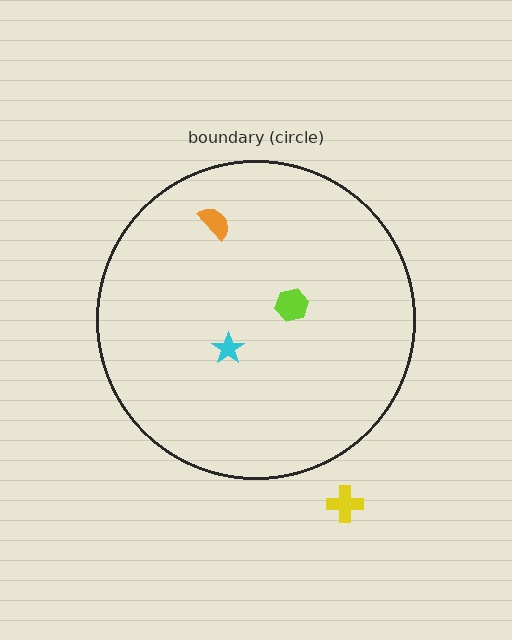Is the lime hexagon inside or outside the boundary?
Inside.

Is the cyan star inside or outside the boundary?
Inside.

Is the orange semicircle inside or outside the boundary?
Inside.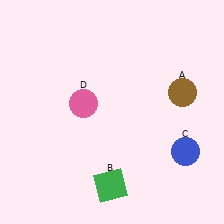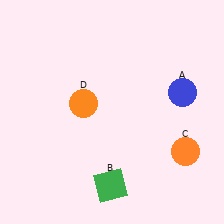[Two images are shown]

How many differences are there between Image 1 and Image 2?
There are 3 differences between the two images.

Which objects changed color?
A changed from brown to blue. C changed from blue to orange. D changed from pink to orange.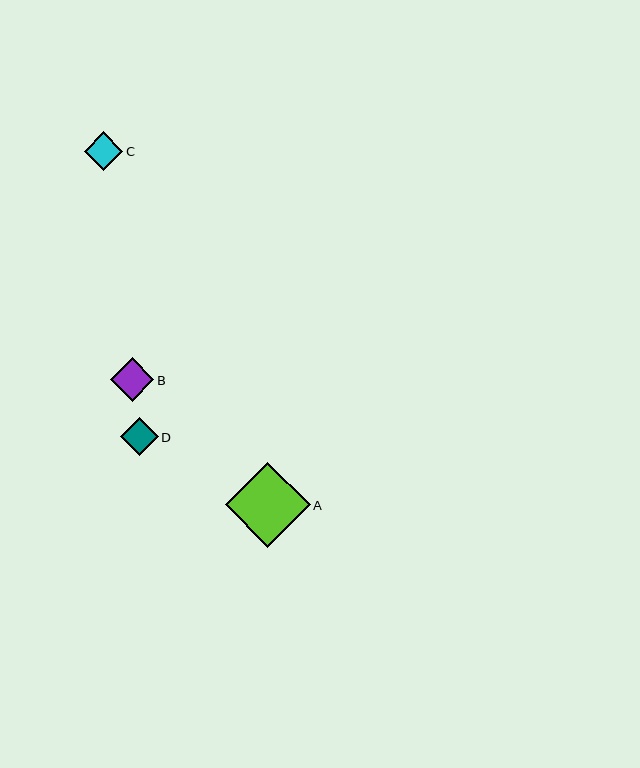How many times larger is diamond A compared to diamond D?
Diamond A is approximately 2.3 times the size of diamond D.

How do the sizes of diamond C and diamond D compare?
Diamond C and diamond D are approximately the same size.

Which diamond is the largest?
Diamond A is the largest with a size of approximately 85 pixels.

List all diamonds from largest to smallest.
From largest to smallest: A, B, C, D.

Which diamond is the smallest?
Diamond D is the smallest with a size of approximately 38 pixels.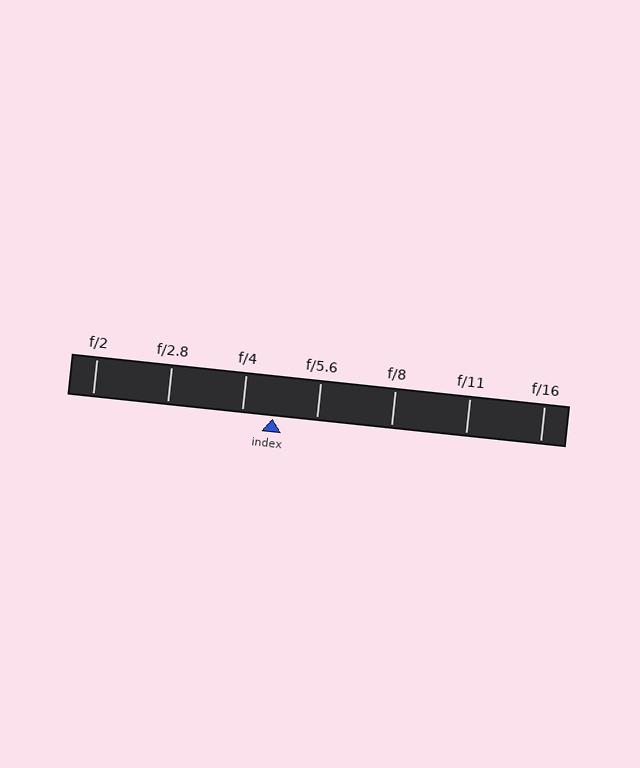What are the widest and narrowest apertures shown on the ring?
The widest aperture shown is f/2 and the narrowest is f/16.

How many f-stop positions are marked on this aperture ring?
There are 7 f-stop positions marked.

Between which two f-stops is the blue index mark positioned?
The index mark is between f/4 and f/5.6.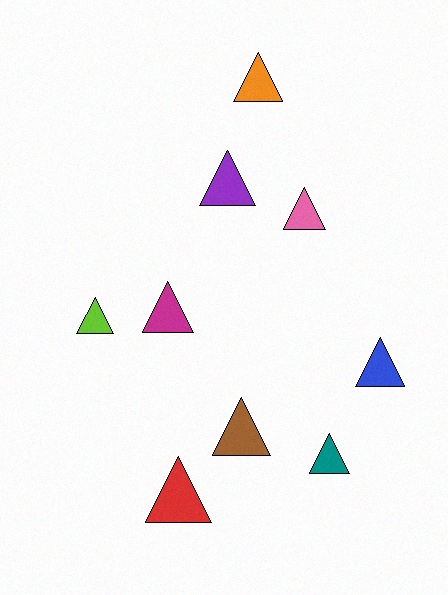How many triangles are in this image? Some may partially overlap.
There are 9 triangles.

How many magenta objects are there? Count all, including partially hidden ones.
There is 1 magenta object.